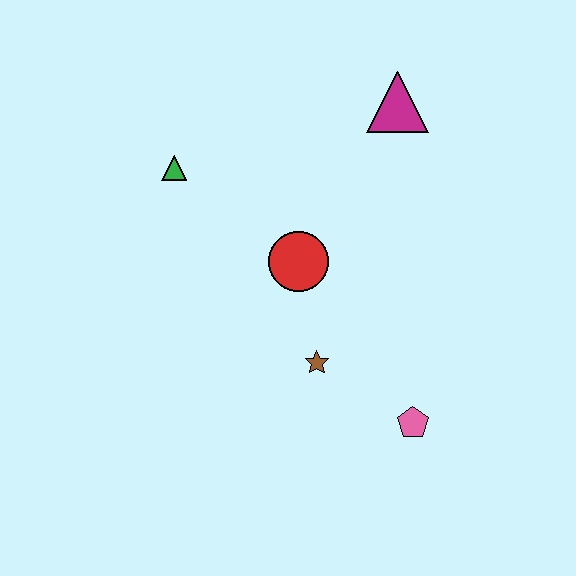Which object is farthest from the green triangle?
The pink pentagon is farthest from the green triangle.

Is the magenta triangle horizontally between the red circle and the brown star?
No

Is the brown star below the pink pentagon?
No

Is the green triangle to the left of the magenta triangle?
Yes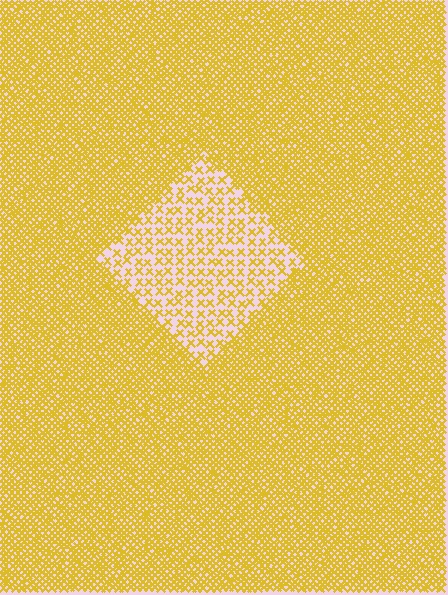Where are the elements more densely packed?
The elements are more densely packed outside the diamond boundary.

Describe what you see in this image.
The image contains small yellow elements arranged at two different densities. A diamond-shaped region is visible where the elements are less densely packed than the surrounding area.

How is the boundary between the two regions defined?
The boundary is defined by a change in element density (approximately 2.8x ratio). All elements are the same color, size, and shape.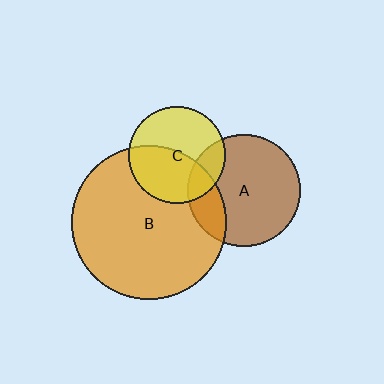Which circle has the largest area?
Circle B (orange).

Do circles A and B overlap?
Yes.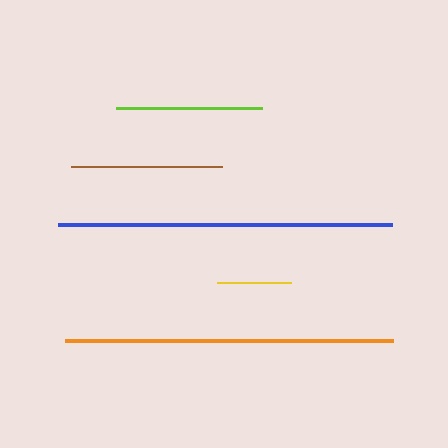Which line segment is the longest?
The blue line is the longest at approximately 334 pixels.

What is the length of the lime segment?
The lime segment is approximately 147 pixels long.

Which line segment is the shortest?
The yellow line is the shortest at approximately 74 pixels.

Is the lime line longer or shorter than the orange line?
The orange line is longer than the lime line.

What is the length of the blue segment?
The blue segment is approximately 334 pixels long.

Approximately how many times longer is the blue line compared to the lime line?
The blue line is approximately 2.3 times the length of the lime line.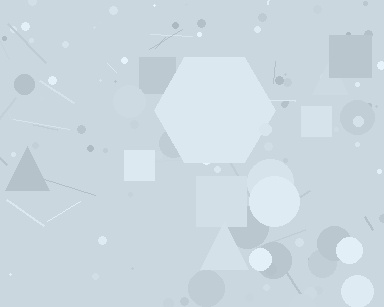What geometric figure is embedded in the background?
A hexagon is embedded in the background.